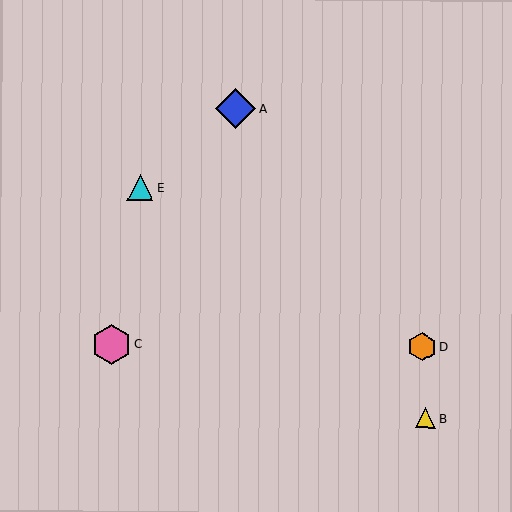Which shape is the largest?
The blue diamond (labeled A) is the largest.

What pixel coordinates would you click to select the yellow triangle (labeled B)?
Click at (425, 418) to select the yellow triangle B.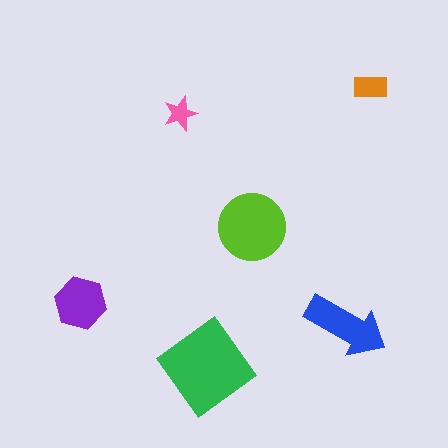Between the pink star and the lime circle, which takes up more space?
The lime circle.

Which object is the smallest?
The pink star.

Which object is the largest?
The green diamond.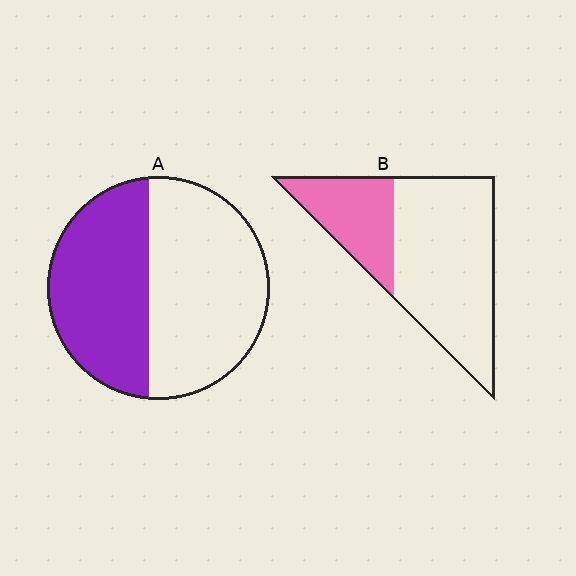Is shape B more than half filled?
No.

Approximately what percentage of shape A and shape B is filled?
A is approximately 45% and B is approximately 30%.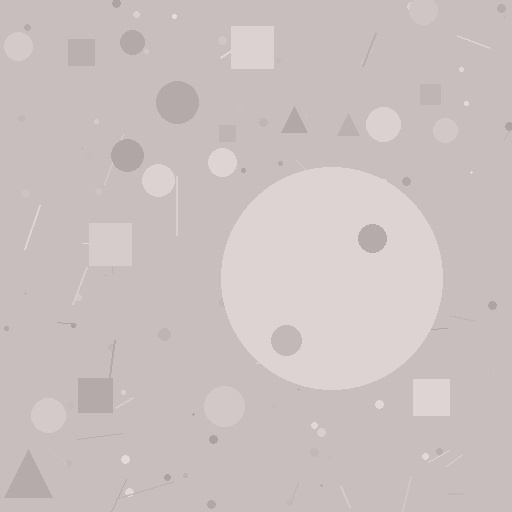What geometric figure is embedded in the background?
A circle is embedded in the background.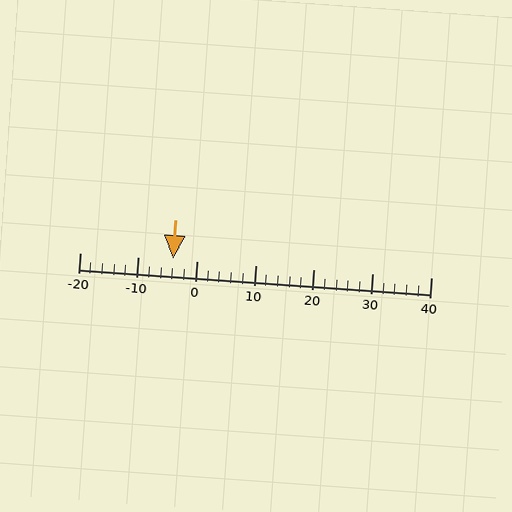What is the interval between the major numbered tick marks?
The major tick marks are spaced 10 units apart.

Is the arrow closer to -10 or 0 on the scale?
The arrow is closer to 0.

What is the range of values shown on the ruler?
The ruler shows values from -20 to 40.